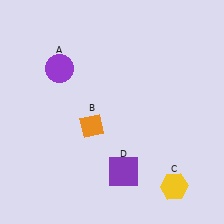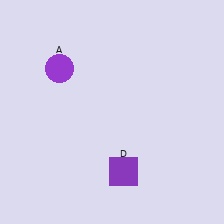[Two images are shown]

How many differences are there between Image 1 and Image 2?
There are 2 differences between the two images.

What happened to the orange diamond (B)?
The orange diamond (B) was removed in Image 2. It was in the bottom-left area of Image 1.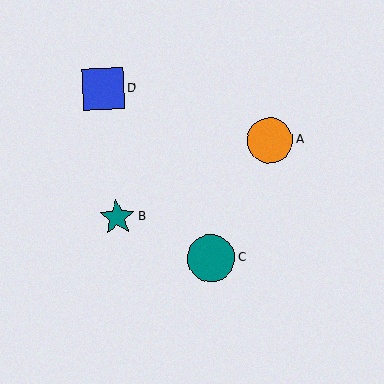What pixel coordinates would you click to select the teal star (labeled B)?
Click at (117, 217) to select the teal star B.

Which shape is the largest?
The teal circle (labeled C) is the largest.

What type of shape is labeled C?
Shape C is a teal circle.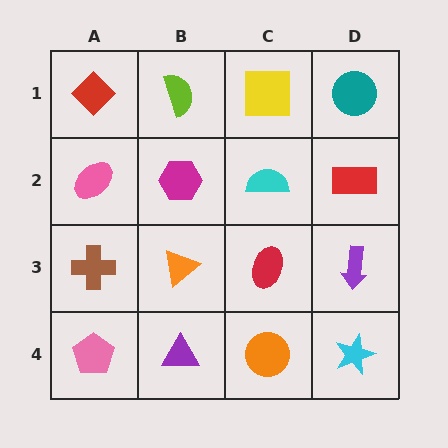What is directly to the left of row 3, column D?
A red ellipse.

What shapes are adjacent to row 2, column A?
A red diamond (row 1, column A), a brown cross (row 3, column A), a magenta hexagon (row 2, column B).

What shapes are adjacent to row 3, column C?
A cyan semicircle (row 2, column C), an orange circle (row 4, column C), an orange triangle (row 3, column B), a purple arrow (row 3, column D).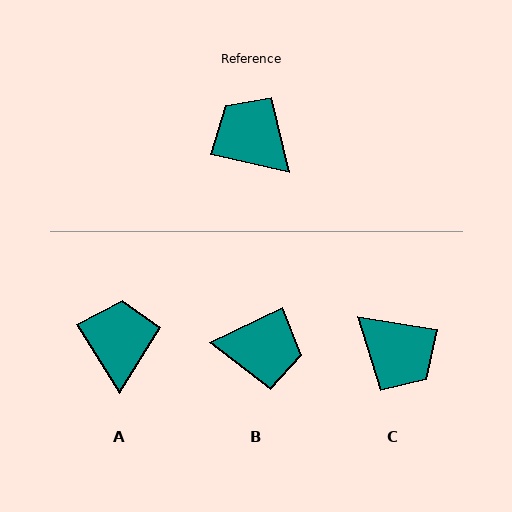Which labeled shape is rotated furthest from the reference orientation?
C, about 176 degrees away.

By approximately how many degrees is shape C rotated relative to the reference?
Approximately 176 degrees clockwise.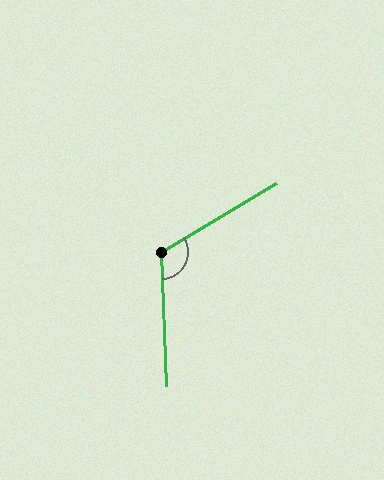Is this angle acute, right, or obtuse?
It is obtuse.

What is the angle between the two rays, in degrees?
Approximately 119 degrees.